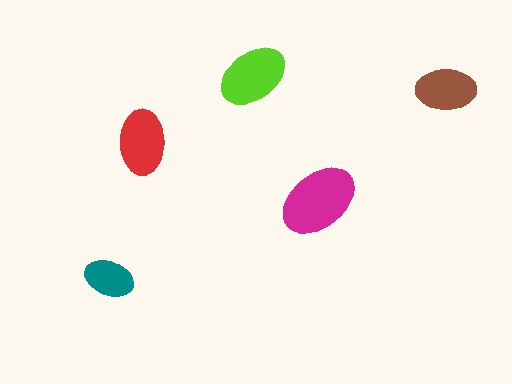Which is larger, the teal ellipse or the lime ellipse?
The lime one.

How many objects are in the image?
There are 5 objects in the image.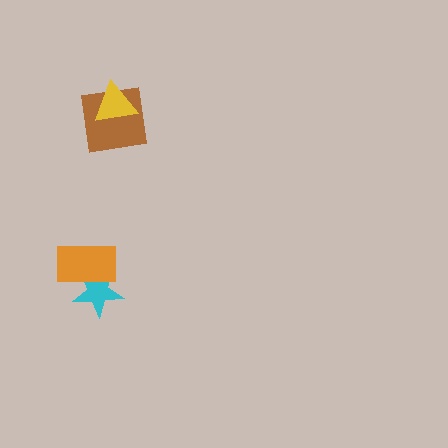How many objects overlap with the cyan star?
1 object overlaps with the cyan star.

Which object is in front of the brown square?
The yellow triangle is in front of the brown square.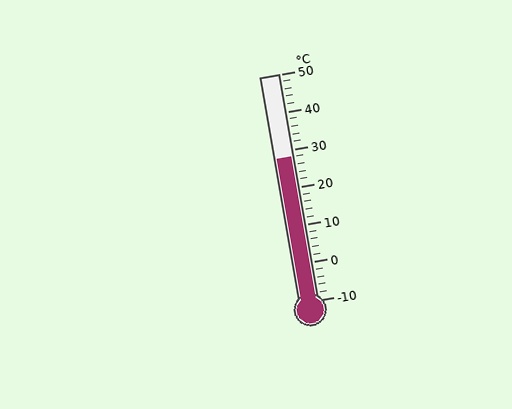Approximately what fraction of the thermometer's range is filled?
The thermometer is filled to approximately 65% of its range.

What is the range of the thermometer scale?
The thermometer scale ranges from -10°C to 50°C.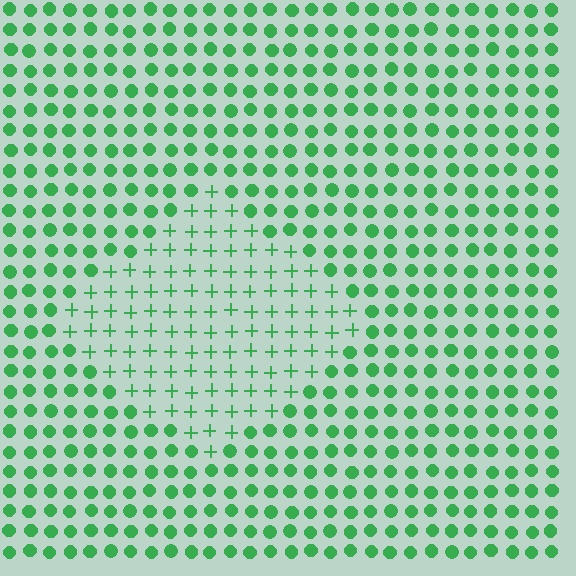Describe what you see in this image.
The image is filled with small green elements arranged in a uniform grid. A diamond-shaped region contains plus signs, while the surrounding area contains circles. The boundary is defined purely by the change in element shape.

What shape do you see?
I see a diamond.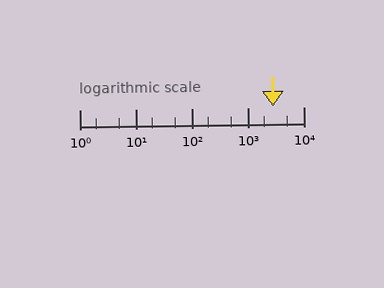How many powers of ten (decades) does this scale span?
The scale spans 4 decades, from 1 to 10000.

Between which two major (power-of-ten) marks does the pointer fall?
The pointer is between 1000 and 10000.